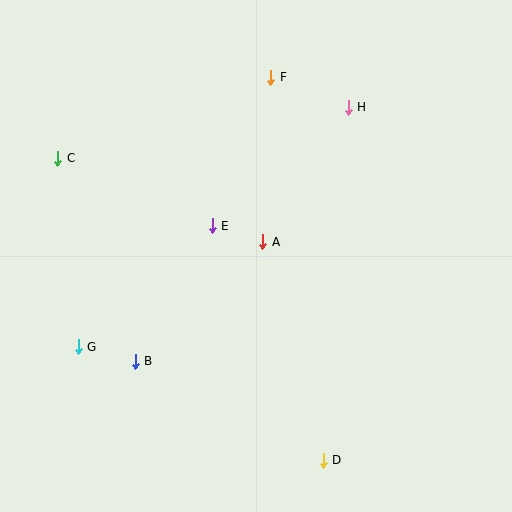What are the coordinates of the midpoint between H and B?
The midpoint between H and B is at (242, 234).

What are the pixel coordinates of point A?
Point A is at (263, 242).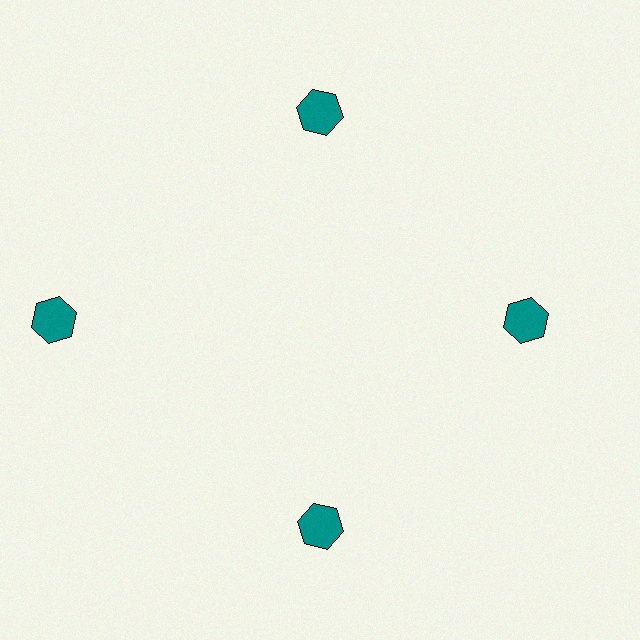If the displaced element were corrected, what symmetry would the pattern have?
It would have 4-fold rotational symmetry — the pattern would map onto itself every 90 degrees.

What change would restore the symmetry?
The symmetry would be restored by moving it inward, back onto the ring so that all 4 hexagons sit at equal angles and equal distance from the center.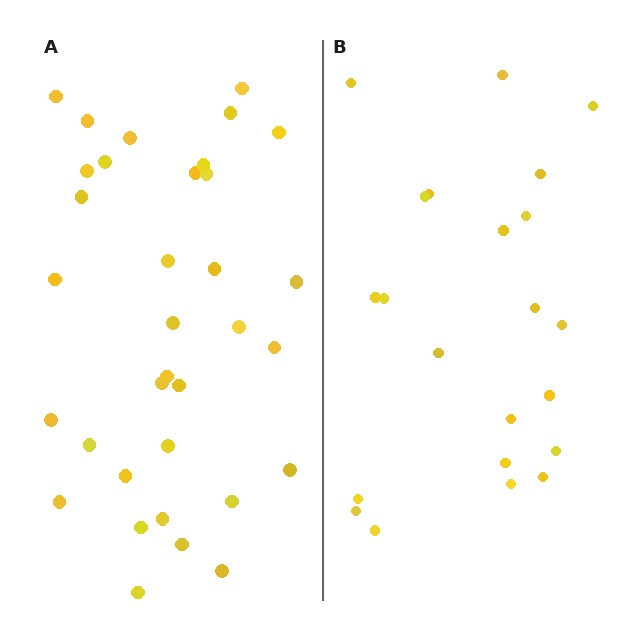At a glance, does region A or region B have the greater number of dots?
Region A (the left region) has more dots.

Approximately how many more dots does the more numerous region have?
Region A has roughly 12 or so more dots than region B.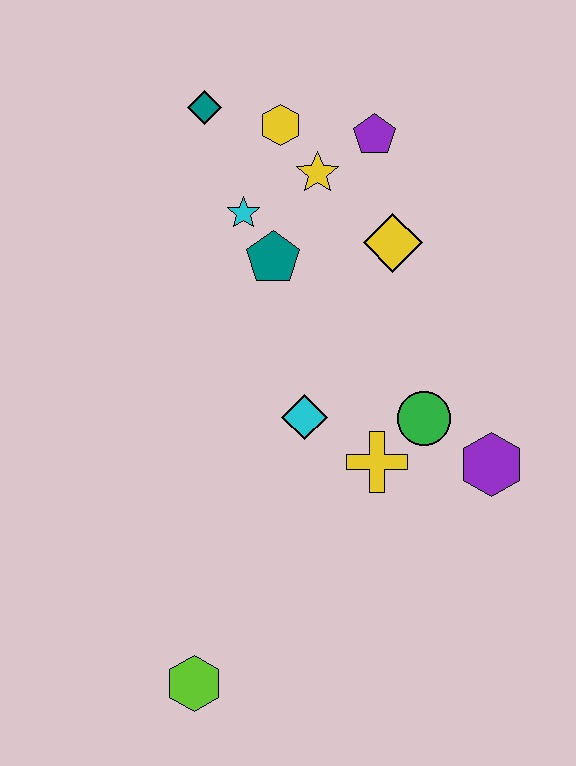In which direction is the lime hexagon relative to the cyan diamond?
The lime hexagon is below the cyan diamond.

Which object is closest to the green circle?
The yellow cross is closest to the green circle.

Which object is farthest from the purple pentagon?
The lime hexagon is farthest from the purple pentagon.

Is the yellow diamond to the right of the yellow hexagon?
Yes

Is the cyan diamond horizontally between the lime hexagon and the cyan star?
No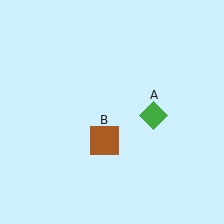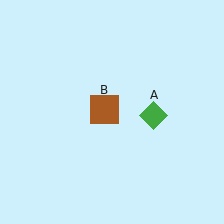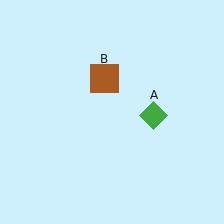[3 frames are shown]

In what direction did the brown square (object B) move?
The brown square (object B) moved up.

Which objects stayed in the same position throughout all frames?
Green diamond (object A) remained stationary.